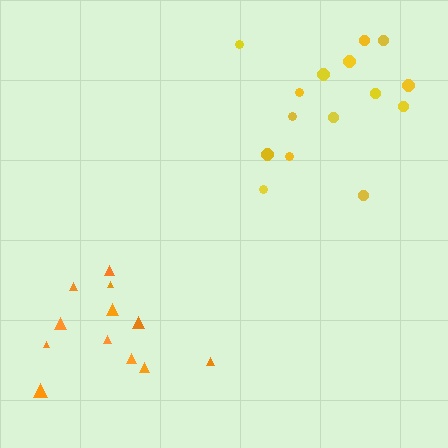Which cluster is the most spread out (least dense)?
Yellow.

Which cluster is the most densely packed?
Orange.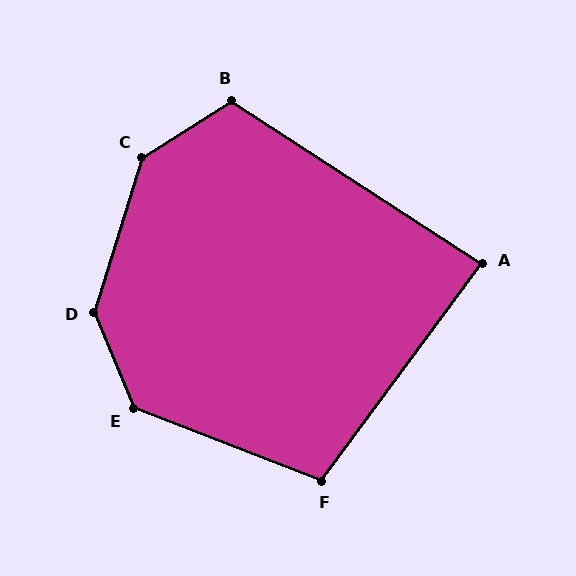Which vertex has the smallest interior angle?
A, at approximately 87 degrees.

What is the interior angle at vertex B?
Approximately 114 degrees (obtuse).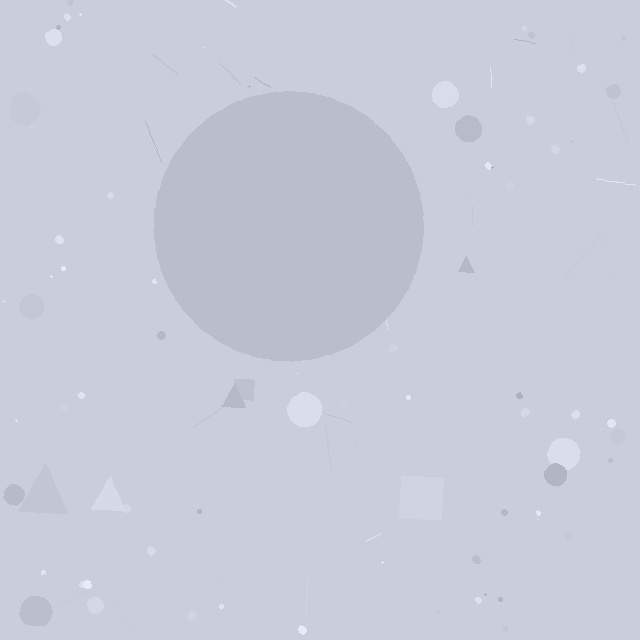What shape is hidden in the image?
A circle is hidden in the image.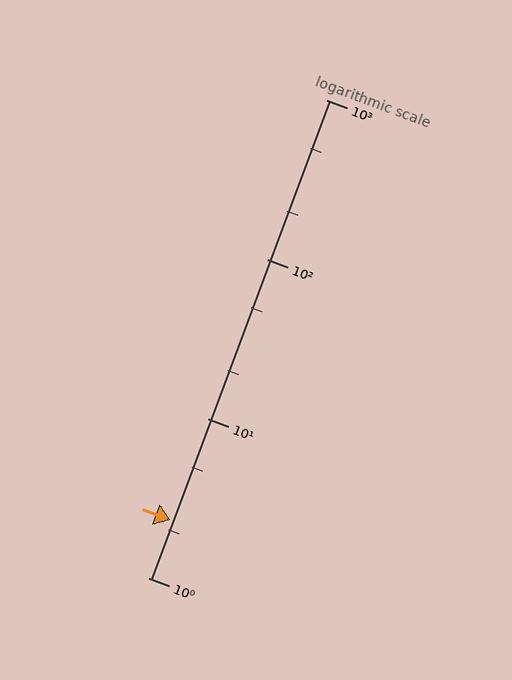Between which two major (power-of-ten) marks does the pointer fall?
The pointer is between 1 and 10.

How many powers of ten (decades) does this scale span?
The scale spans 3 decades, from 1 to 1000.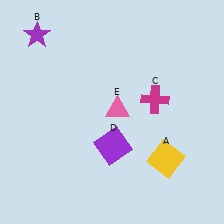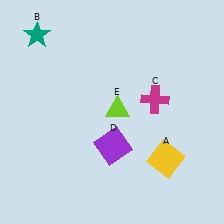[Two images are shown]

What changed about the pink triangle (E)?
In Image 1, E is pink. In Image 2, it changed to lime.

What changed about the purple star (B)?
In Image 1, B is purple. In Image 2, it changed to teal.